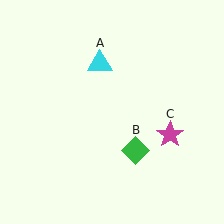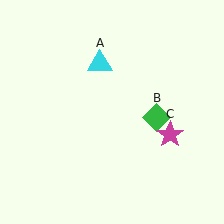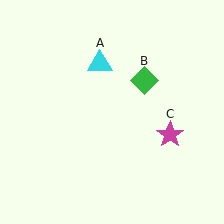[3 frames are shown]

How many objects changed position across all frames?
1 object changed position: green diamond (object B).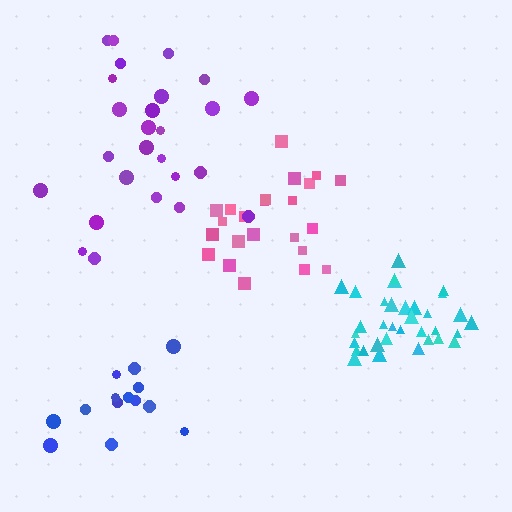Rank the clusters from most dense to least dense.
cyan, pink, blue, purple.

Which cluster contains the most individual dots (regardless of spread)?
Cyan (35).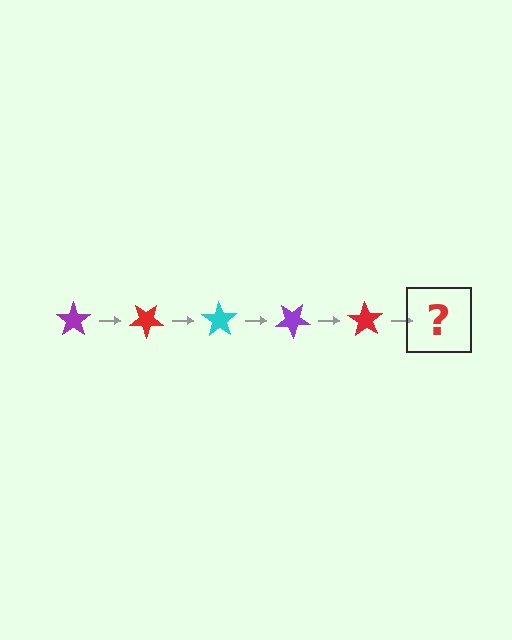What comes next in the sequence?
The next element should be a cyan star, rotated 175 degrees from the start.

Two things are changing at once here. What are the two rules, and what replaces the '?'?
The two rules are that it rotates 35 degrees each step and the color cycles through purple, red, and cyan. The '?' should be a cyan star, rotated 175 degrees from the start.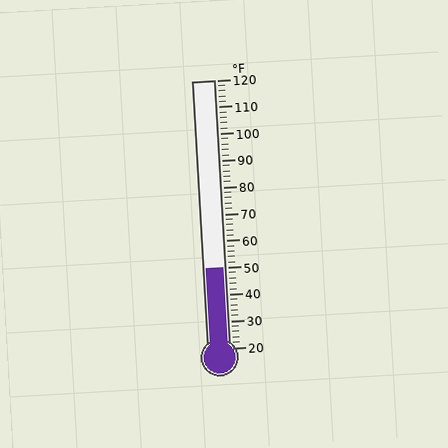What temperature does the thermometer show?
The thermometer shows approximately 50°F.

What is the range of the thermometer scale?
The thermometer scale ranges from 20°F to 120°F.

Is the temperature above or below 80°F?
The temperature is below 80°F.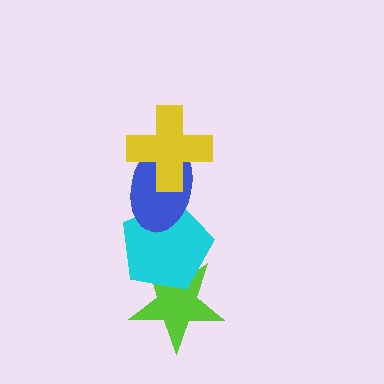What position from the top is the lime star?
The lime star is 4th from the top.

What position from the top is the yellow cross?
The yellow cross is 1st from the top.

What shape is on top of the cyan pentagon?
The blue ellipse is on top of the cyan pentagon.